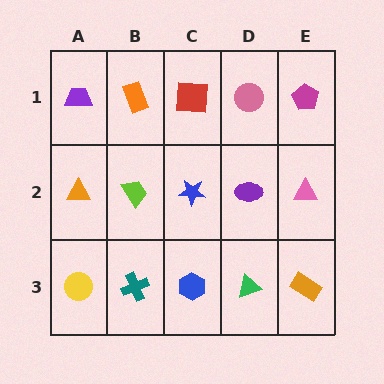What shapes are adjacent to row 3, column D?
A purple ellipse (row 2, column D), a blue hexagon (row 3, column C), an orange rectangle (row 3, column E).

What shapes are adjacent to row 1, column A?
An orange triangle (row 2, column A), an orange rectangle (row 1, column B).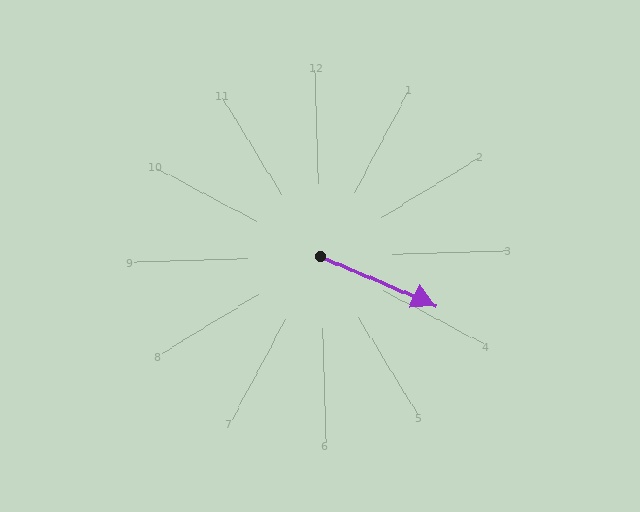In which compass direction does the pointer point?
Southeast.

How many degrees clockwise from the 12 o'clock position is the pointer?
Approximately 115 degrees.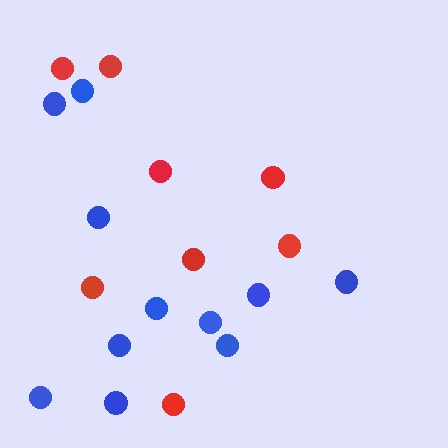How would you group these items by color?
There are 2 groups: one group of red circles (8) and one group of blue circles (11).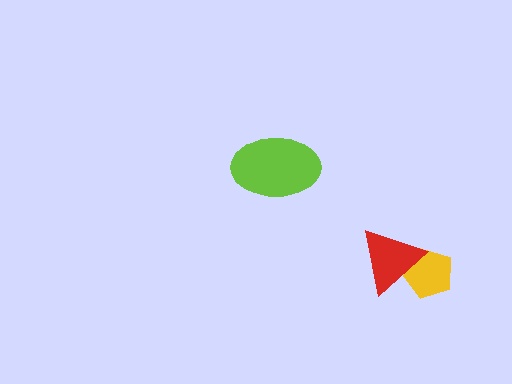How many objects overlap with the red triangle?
1 object overlaps with the red triangle.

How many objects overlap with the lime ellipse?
0 objects overlap with the lime ellipse.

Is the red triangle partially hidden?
No, no other shape covers it.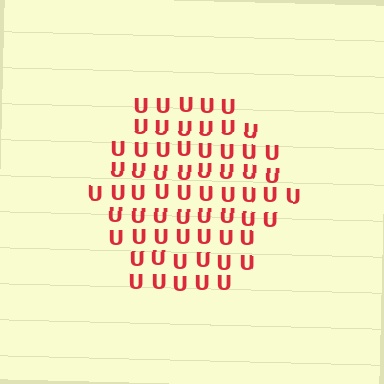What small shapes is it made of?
It is made of small letter U's.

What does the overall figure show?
The overall figure shows a hexagon.